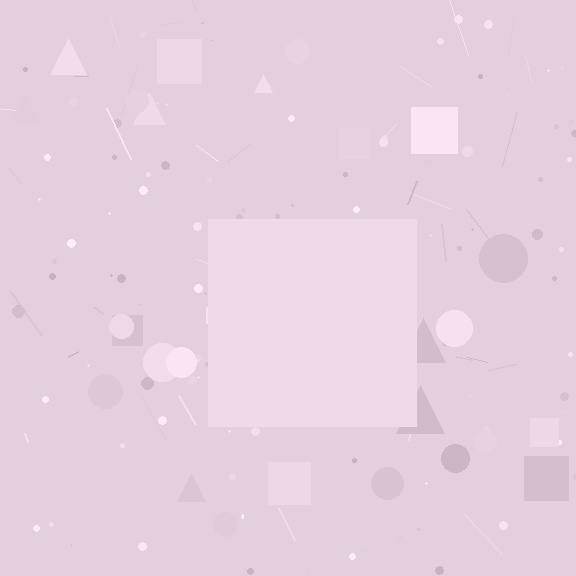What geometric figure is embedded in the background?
A square is embedded in the background.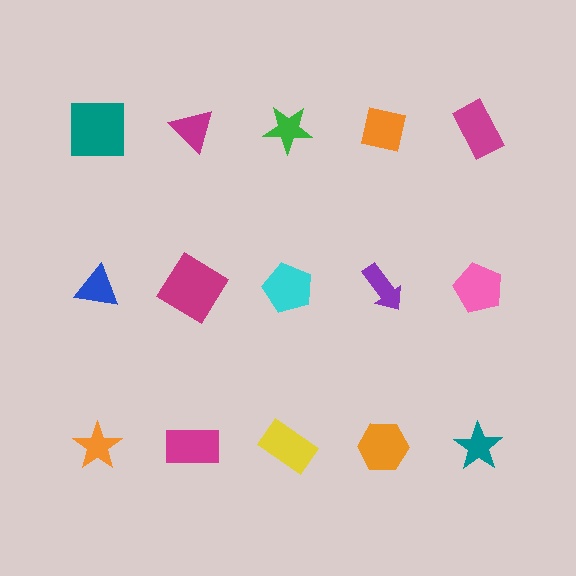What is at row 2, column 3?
A cyan pentagon.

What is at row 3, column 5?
A teal star.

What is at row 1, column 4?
An orange square.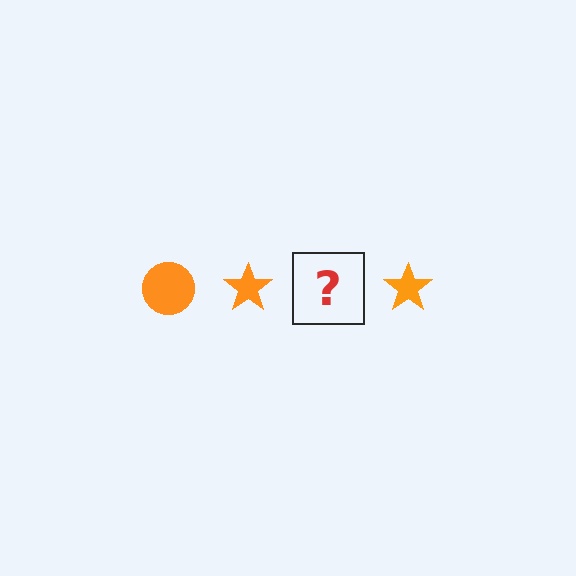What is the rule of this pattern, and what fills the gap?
The rule is that the pattern cycles through circle, star shapes in orange. The gap should be filled with an orange circle.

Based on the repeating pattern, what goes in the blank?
The blank should be an orange circle.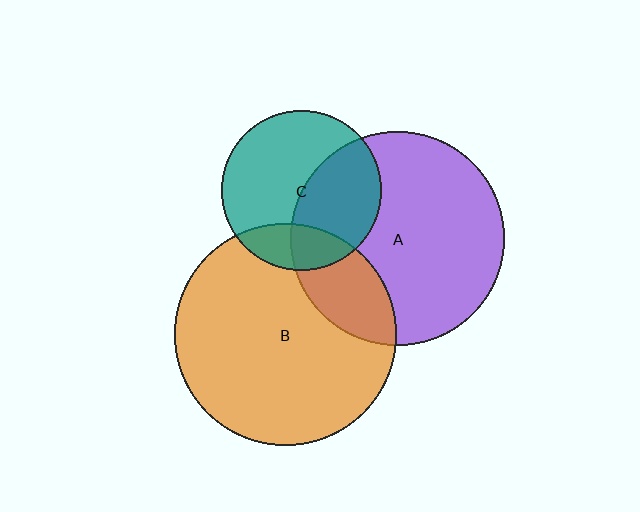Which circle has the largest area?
Circle B (orange).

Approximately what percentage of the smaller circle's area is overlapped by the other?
Approximately 20%.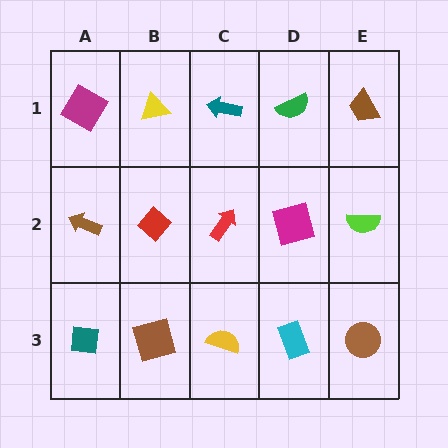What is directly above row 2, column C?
A teal arrow.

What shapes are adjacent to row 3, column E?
A lime semicircle (row 2, column E), a cyan rectangle (row 3, column D).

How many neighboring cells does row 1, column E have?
2.